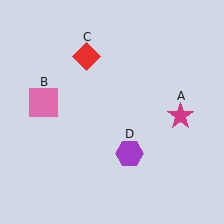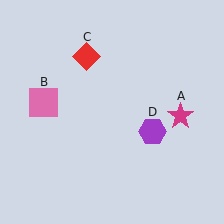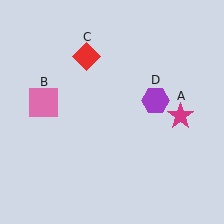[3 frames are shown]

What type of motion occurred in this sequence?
The purple hexagon (object D) rotated counterclockwise around the center of the scene.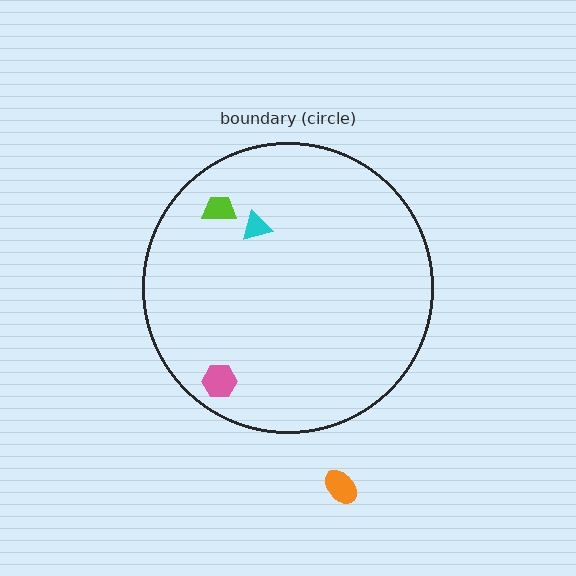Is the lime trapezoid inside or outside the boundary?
Inside.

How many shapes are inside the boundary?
3 inside, 1 outside.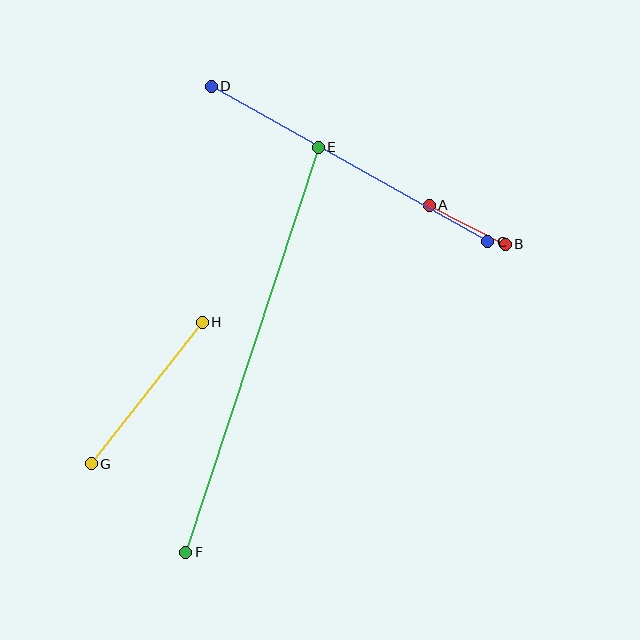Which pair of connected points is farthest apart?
Points E and F are farthest apart.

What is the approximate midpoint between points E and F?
The midpoint is at approximately (252, 350) pixels.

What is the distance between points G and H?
The distance is approximately 180 pixels.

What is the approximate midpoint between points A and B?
The midpoint is at approximately (467, 225) pixels.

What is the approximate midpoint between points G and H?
The midpoint is at approximately (147, 393) pixels.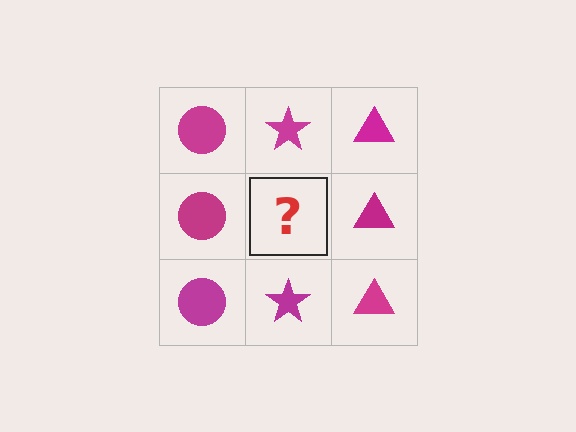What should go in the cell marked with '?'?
The missing cell should contain a magenta star.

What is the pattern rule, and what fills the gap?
The rule is that each column has a consistent shape. The gap should be filled with a magenta star.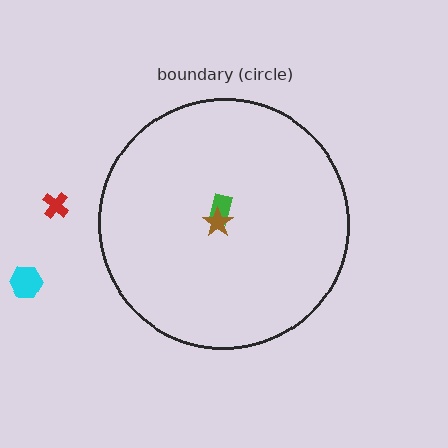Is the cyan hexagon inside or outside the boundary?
Outside.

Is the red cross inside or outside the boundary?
Outside.